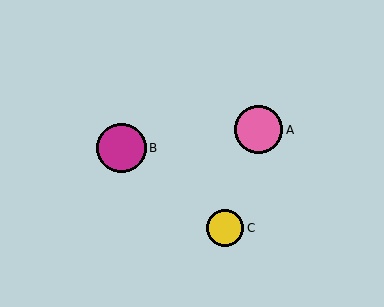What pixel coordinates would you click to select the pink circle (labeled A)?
Click at (259, 130) to select the pink circle A.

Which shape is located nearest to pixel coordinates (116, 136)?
The magenta circle (labeled B) at (121, 148) is nearest to that location.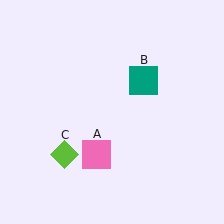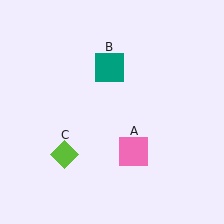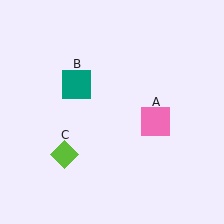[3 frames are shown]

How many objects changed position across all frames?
2 objects changed position: pink square (object A), teal square (object B).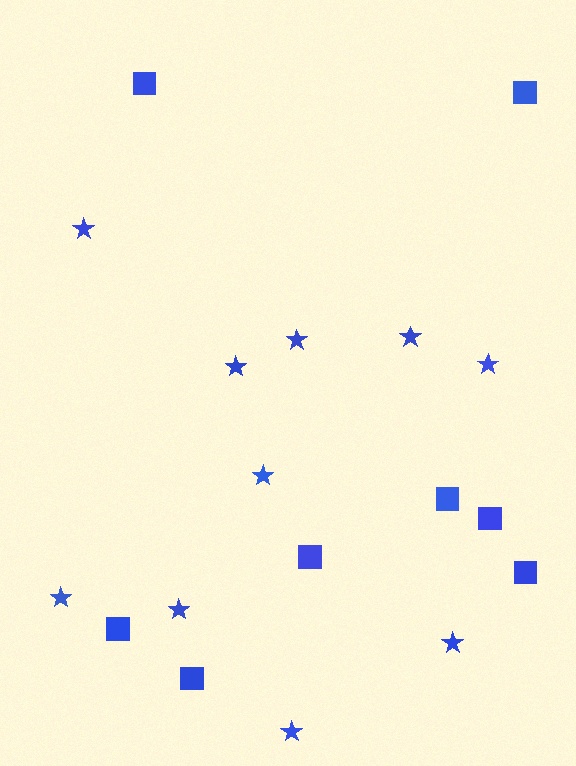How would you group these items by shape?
There are 2 groups: one group of stars (10) and one group of squares (8).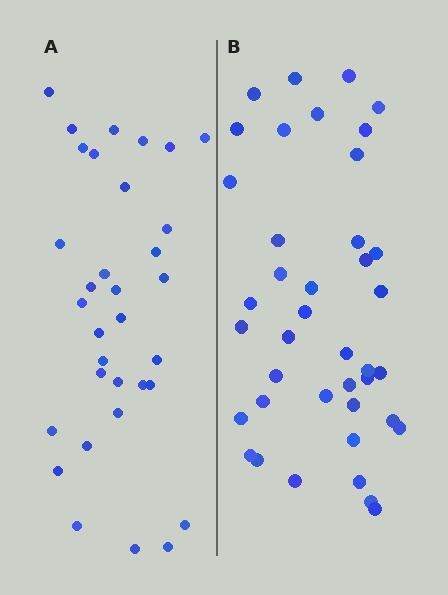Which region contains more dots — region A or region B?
Region B (the right region) has more dots.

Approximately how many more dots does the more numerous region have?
Region B has roughly 8 or so more dots than region A.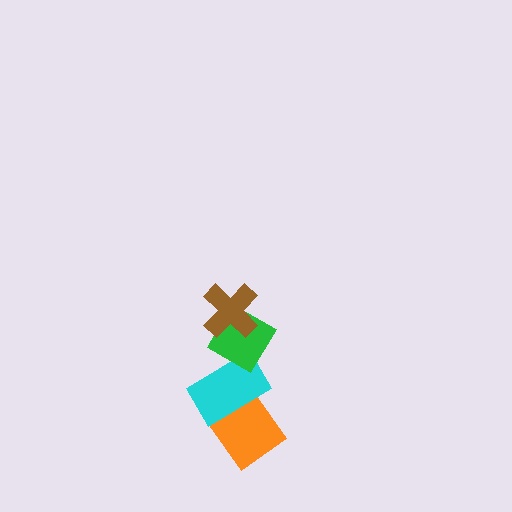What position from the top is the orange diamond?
The orange diamond is 4th from the top.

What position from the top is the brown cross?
The brown cross is 1st from the top.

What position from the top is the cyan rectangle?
The cyan rectangle is 3rd from the top.